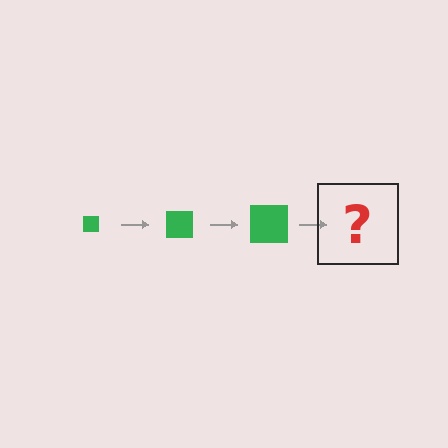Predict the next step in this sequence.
The next step is a green square, larger than the previous one.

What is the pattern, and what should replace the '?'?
The pattern is that the square gets progressively larger each step. The '?' should be a green square, larger than the previous one.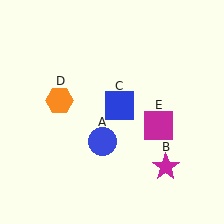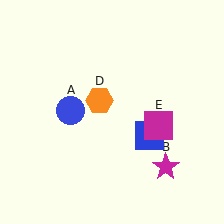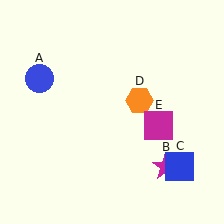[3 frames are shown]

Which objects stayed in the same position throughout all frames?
Magenta star (object B) and magenta square (object E) remained stationary.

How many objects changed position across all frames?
3 objects changed position: blue circle (object A), blue square (object C), orange hexagon (object D).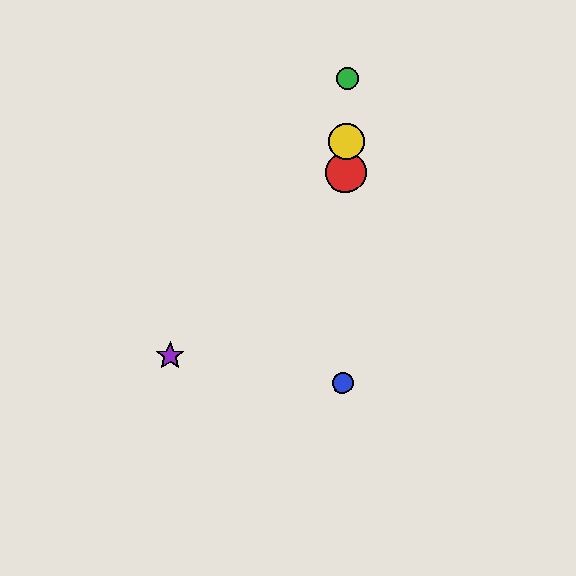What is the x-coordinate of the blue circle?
The blue circle is at x≈343.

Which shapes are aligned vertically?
The red circle, the blue circle, the green circle, the yellow circle are aligned vertically.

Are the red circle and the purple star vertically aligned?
No, the red circle is at x≈346 and the purple star is at x≈170.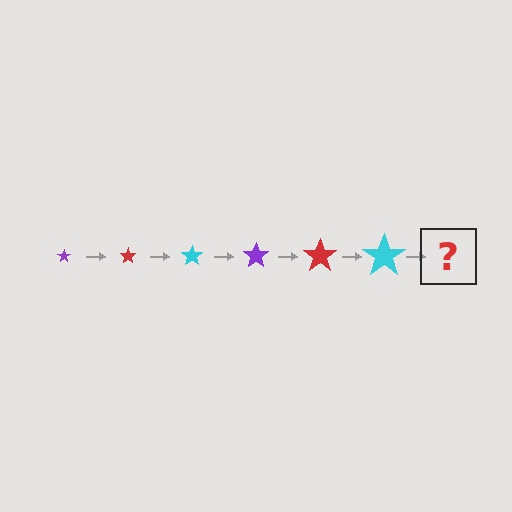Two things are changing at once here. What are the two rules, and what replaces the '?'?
The two rules are that the star grows larger each step and the color cycles through purple, red, and cyan. The '?' should be a purple star, larger than the previous one.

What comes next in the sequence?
The next element should be a purple star, larger than the previous one.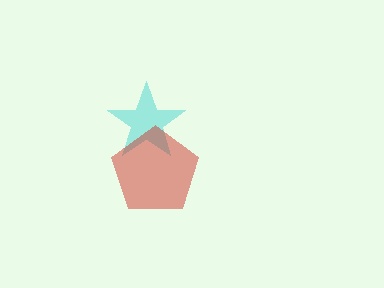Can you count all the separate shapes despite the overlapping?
Yes, there are 2 separate shapes.